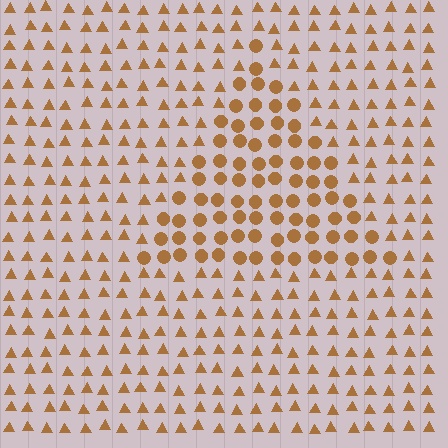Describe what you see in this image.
The image is filled with small brown elements arranged in a uniform grid. A triangle-shaped region contains circles, while the surrounding area contains triangles. The boundary is defined purely by the change in element shape.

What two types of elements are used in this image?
The image uses circles inside the triangle region and triangles outside it.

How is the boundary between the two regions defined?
The boundary is defined by a change in element shape: circles inside vs. triangles outside. All elements share the same color and spacing.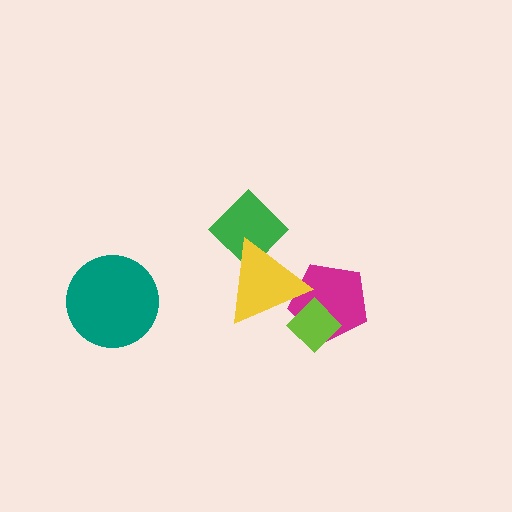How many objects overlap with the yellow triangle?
3 objects overlap with the yellow triangle.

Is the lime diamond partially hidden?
Yes, it is partially covered by another shape.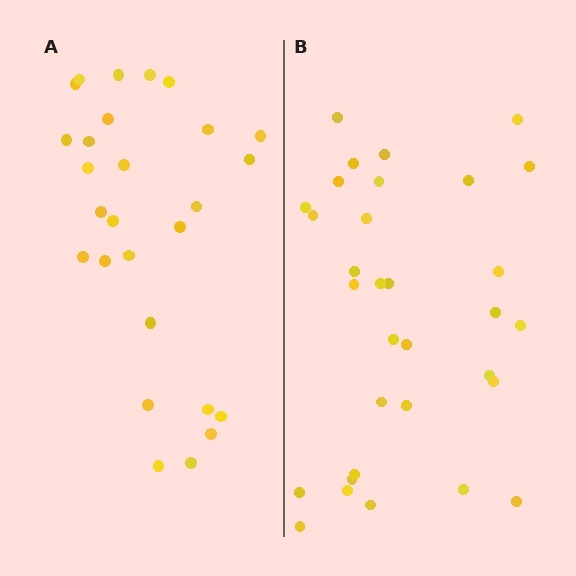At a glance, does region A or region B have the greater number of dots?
Region B (the right region) has more dots.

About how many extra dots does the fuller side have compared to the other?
Region B has about 5 more dots than region A.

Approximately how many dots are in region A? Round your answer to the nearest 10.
About 30 dots. (The exact count is 27, which rounds to 30.)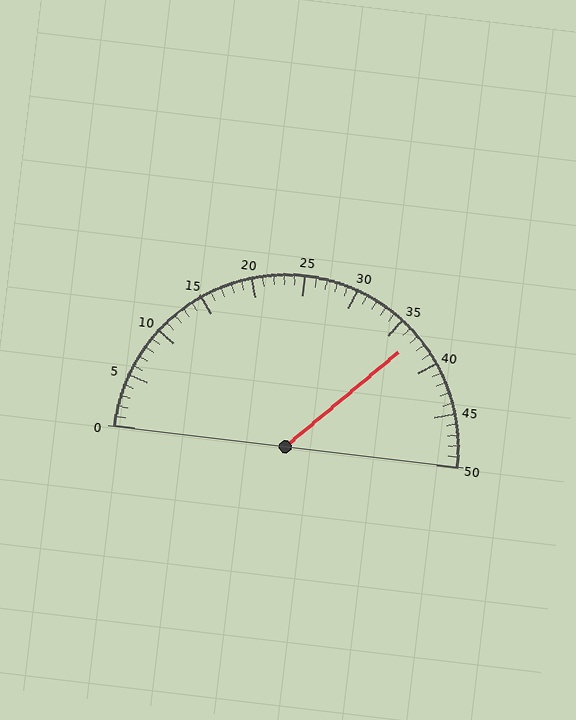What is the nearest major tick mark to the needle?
The nearest major tick mark is 35.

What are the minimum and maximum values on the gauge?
The gauge ranges from 0 to 50.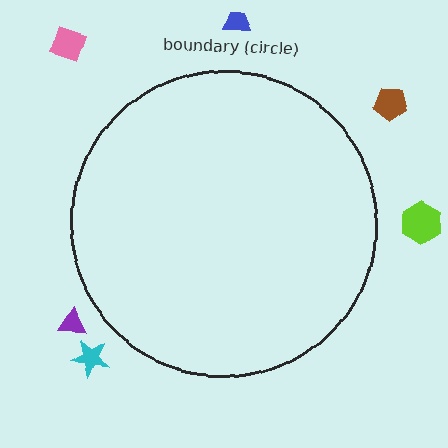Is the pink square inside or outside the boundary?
Outside.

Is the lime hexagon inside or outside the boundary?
Outside.